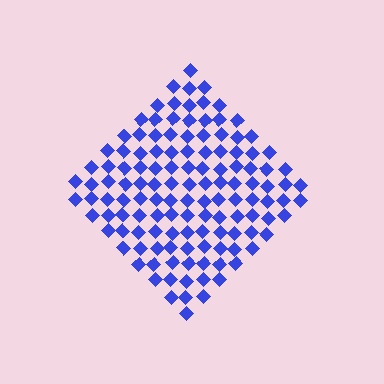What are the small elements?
The small elements are diamonds.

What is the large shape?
The large shape is a diamond.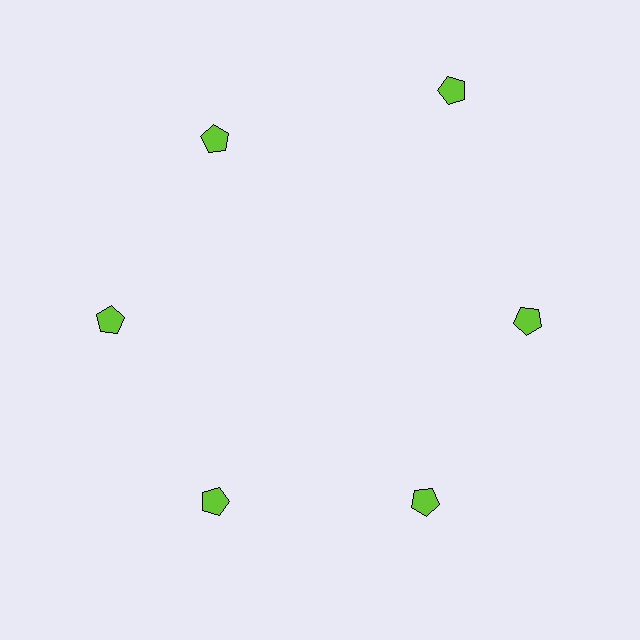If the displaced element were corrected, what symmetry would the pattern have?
It would have 6-fold rotational symmetry — the pattern would map onto itself every 60 degrees.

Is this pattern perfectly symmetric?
No. The 6 lime pentagons are arranged in a ring, but one element near the 1 o'clock position is pushed outward from the center, breaking the 6-fold rotational symmetry.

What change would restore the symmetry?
The symmetry would be restored by moving it inward, back onto the ring so that all 6 pentagons sit at equal angles and equal distance from the center.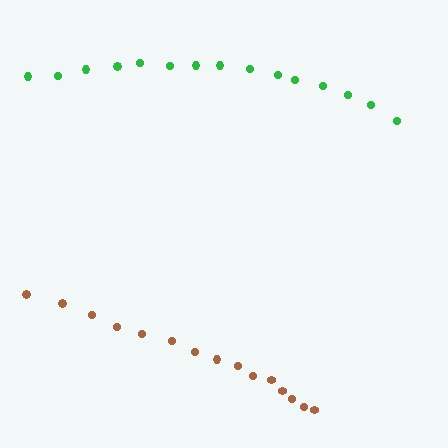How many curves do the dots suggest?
There are 2 distinct paths.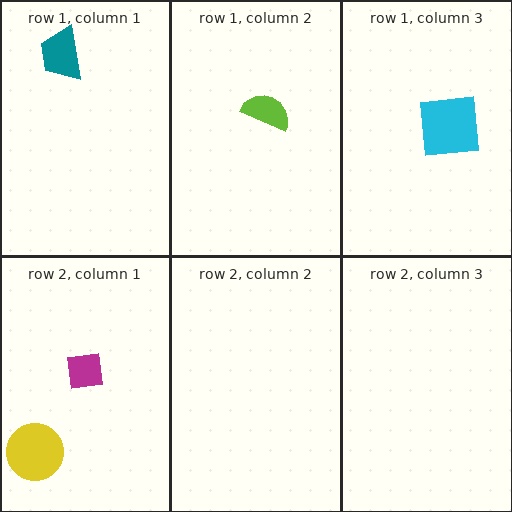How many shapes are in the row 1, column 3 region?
1.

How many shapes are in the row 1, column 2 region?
1.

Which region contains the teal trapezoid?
The row 1, column 1 region.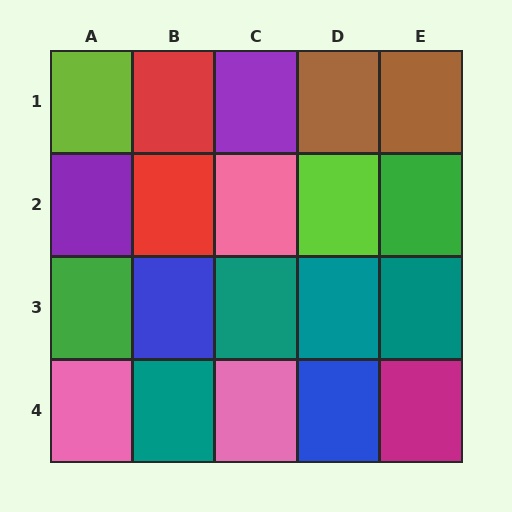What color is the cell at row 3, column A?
Green.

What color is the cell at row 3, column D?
Teal.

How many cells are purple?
2 cells are purple.